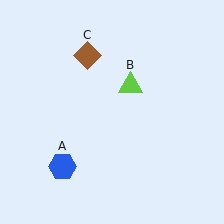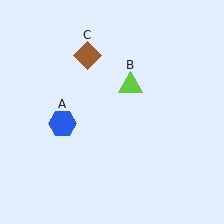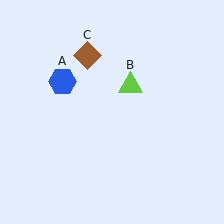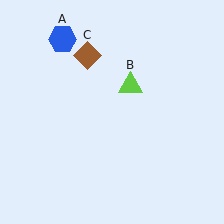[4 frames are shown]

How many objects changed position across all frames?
1 object changed position: blue hexagon (object A).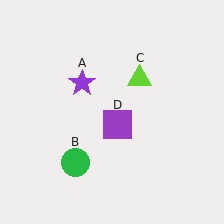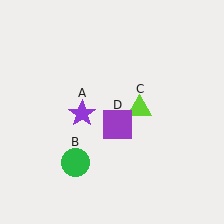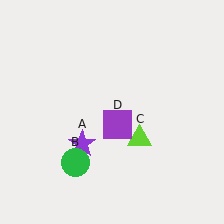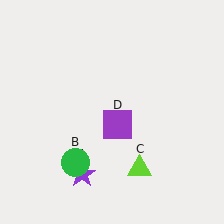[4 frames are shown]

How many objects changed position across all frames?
2 objects changed position: purple star (object A), lime triangle (object C).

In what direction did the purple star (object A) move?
The purple star (object A) moved down.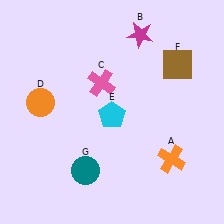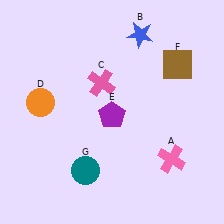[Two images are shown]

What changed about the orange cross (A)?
In Image 1, A is orange. In Image 2, it changed to pink.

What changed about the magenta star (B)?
In Image 1, B is magenta. In Image 2, it changed to blue.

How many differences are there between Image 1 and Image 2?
There are 3 differences between the two images.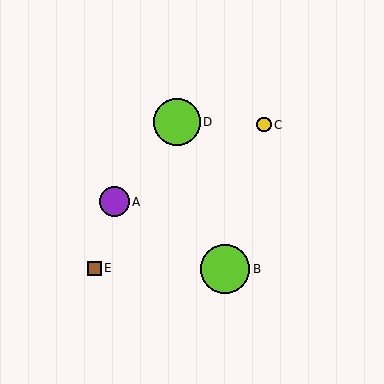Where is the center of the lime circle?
The center of the lime circle is at (225, 269).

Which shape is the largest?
The lime circle (labeled B) is the largest.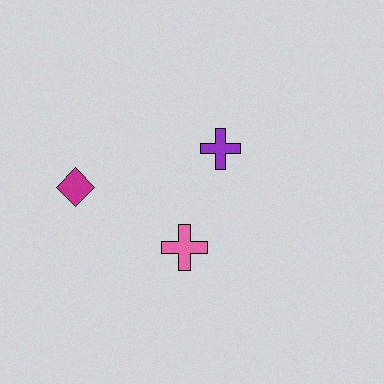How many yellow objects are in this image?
There are no yellow objects.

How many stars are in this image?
There are no stars.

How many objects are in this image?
There are 3 objects.